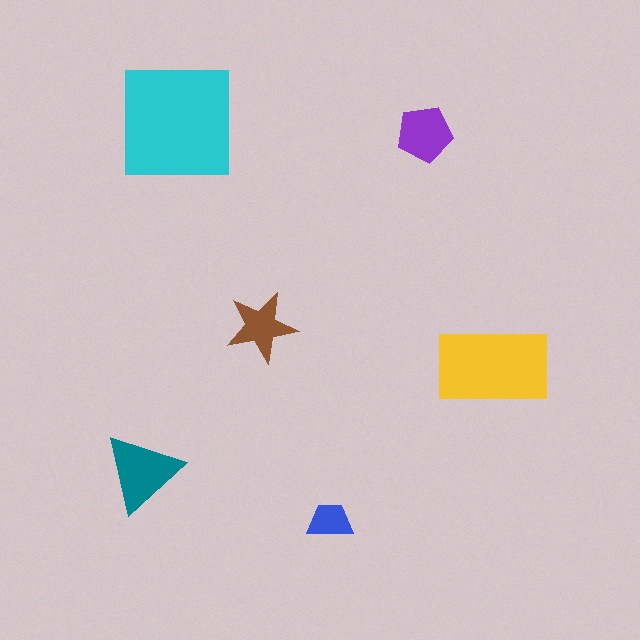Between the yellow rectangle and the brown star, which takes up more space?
The yellow rectangle.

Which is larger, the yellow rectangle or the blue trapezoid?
The yellow rectangle.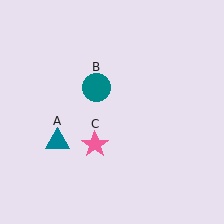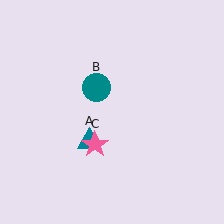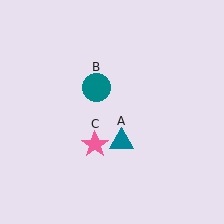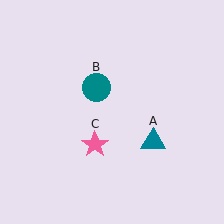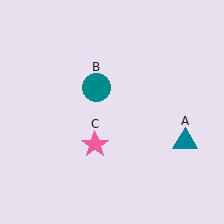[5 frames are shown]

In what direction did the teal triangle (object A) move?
The teal triangle (object A) moved right.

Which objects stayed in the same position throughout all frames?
Teal circle (object B) and pink star (object C) remained stationary.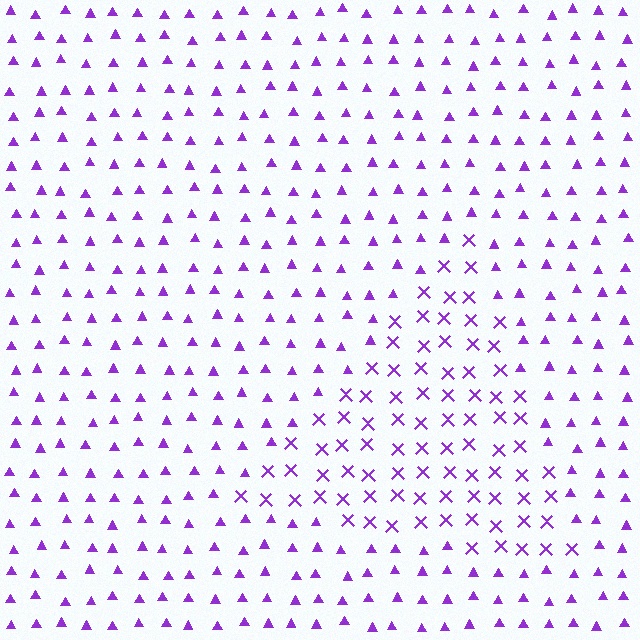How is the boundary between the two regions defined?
The boundary is defined by a change in element shape: X marks inside vs. triangles outside. All elements share the same color and spacing.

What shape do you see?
I see a triangle.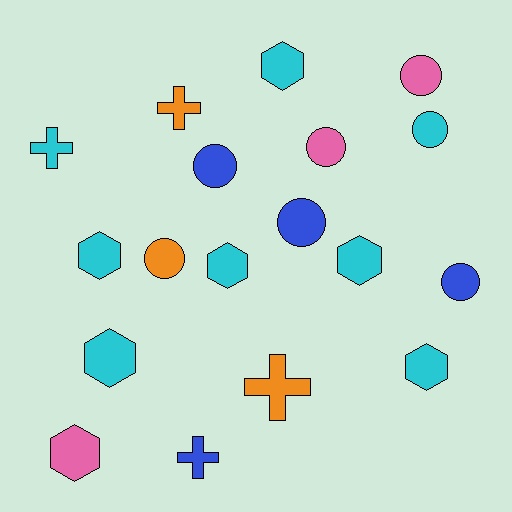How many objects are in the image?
There are 18 objects.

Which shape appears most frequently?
Hexagon, with 7 objects.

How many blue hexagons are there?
There are no blue hexagons.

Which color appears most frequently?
Cyan, with 8 objects.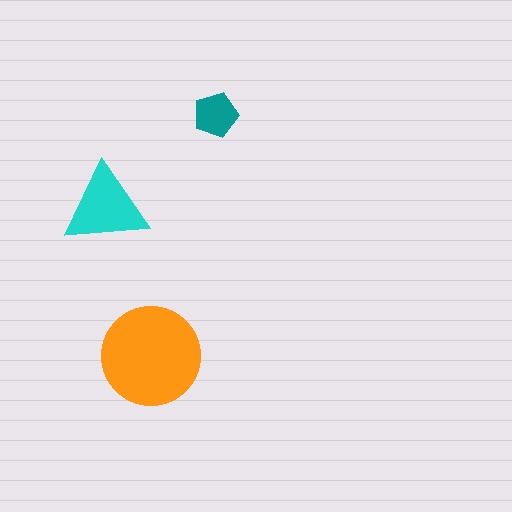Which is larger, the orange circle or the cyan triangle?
The orange circle.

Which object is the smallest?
The teal pentagon.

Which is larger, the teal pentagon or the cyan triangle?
The cyan triangle.